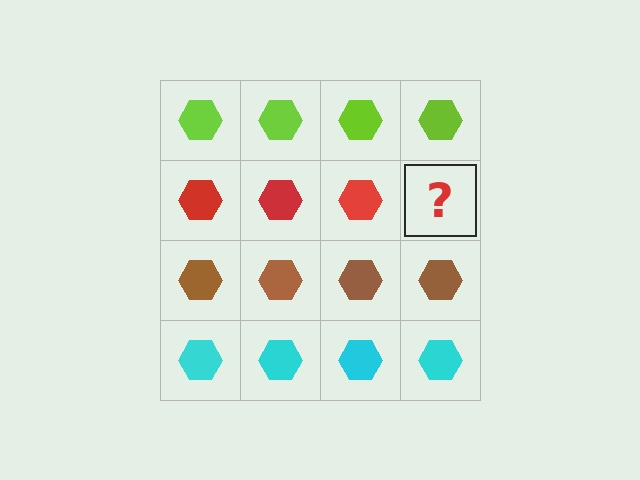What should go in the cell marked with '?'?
The missing cell should contain a red hexagon.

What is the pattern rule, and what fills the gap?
The rule is that each row has a consistent color. The gap should be filled with a red hexagon.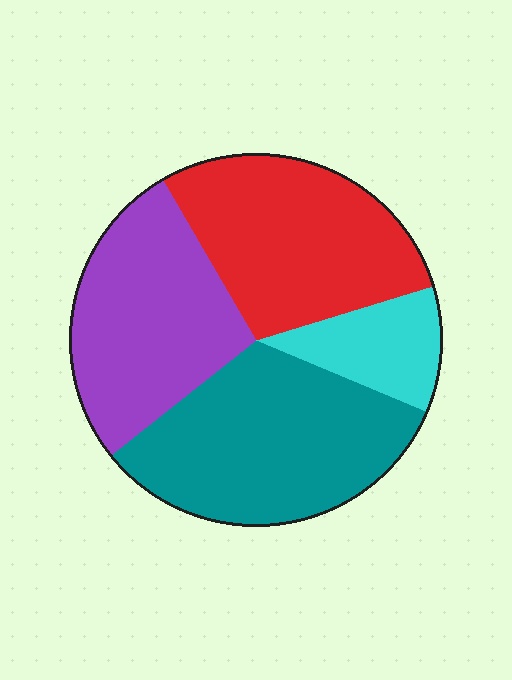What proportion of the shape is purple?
Purple takes up between a sixth and a third of the shape.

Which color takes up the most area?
Teal, at roughly 35%.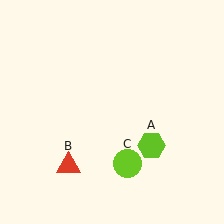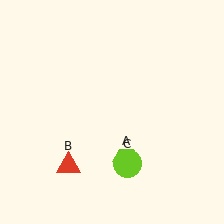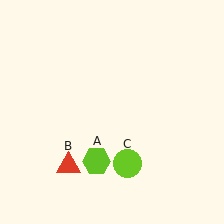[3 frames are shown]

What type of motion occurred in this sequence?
The lime hexagon (object A) rotated clockwise around the center of the scene.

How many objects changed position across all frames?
1 object changed position: lime hexagon (object A).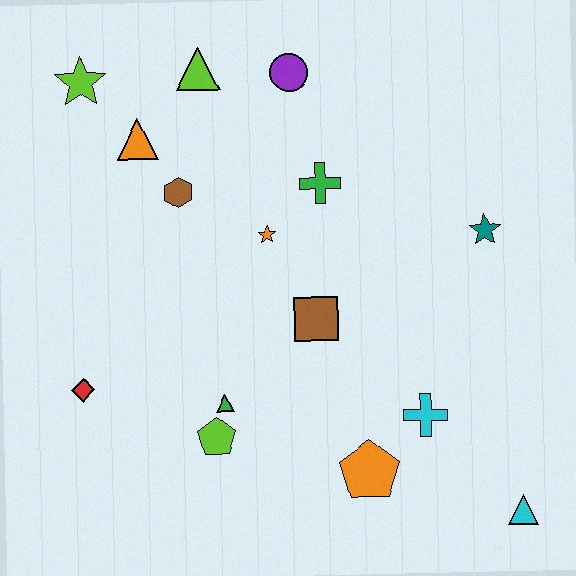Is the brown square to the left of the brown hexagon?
No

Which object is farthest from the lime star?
The cyan triangle is farthest from the lime star.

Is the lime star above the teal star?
Yes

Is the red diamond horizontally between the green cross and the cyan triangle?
No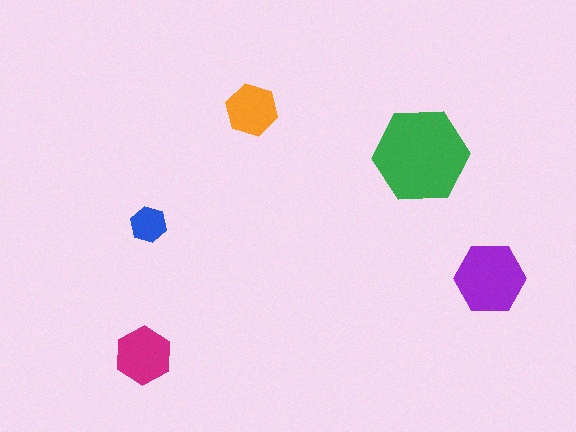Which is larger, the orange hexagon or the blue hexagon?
The orange one.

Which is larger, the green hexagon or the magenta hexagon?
The green one.